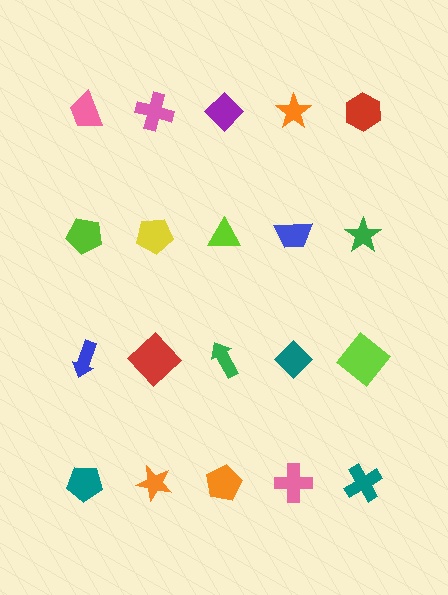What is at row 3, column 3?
A green arrow.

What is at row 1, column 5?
A red hexagon.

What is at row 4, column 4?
A pink cross.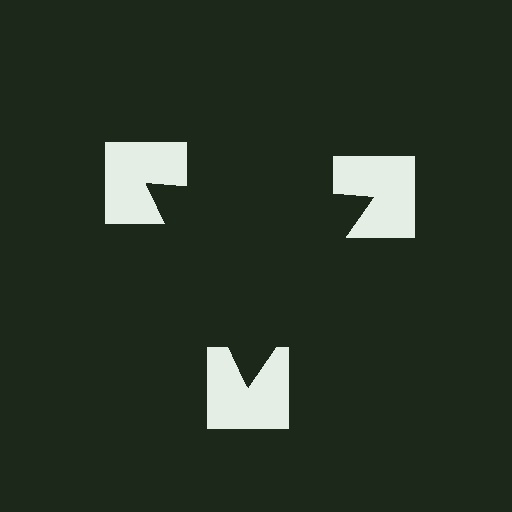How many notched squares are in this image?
There are 3 — one at each vertex of the illusory triangle.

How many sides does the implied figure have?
3 sides.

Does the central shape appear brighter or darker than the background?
It typically appears slightly darker than the background, even though no actual brightness change is drawn.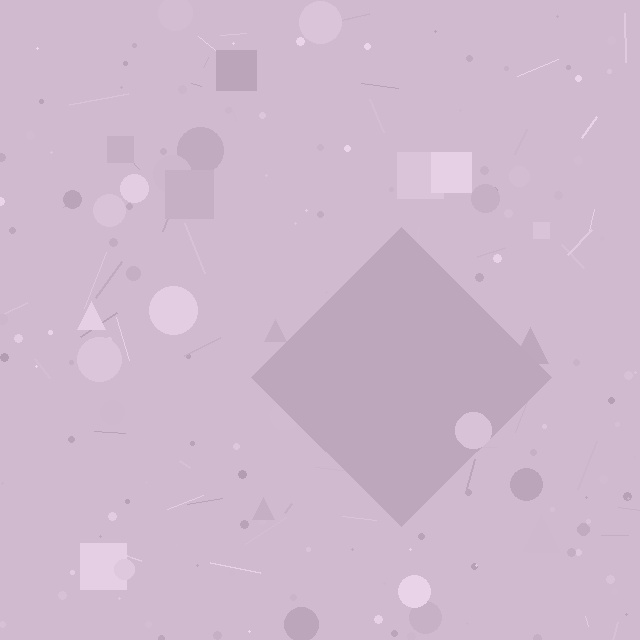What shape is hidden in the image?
A diamond is hidden in the image.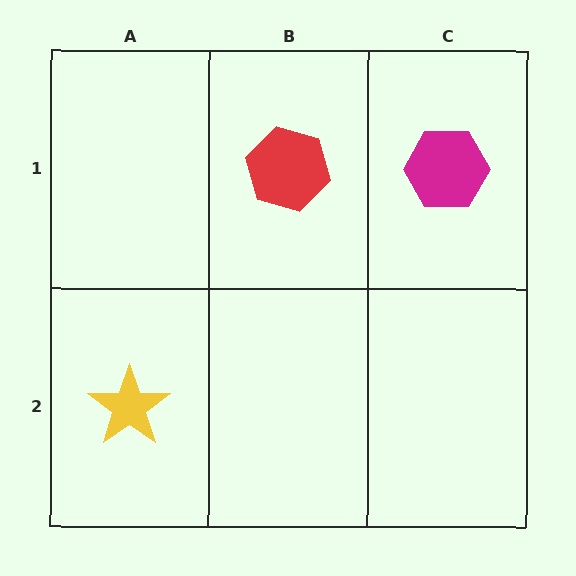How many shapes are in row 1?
2 shapes.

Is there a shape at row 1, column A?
No, that cell is empty.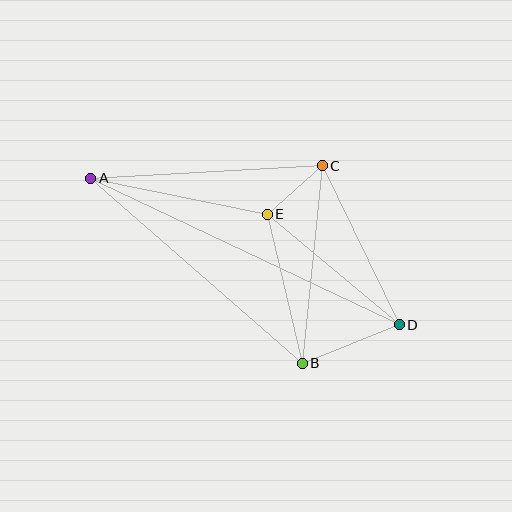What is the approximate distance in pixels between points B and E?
The distance between B and E is approximately 153 pixels.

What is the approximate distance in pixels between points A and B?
The distance between A and B is approximately 281 pixels.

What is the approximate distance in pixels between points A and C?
The distance between A and C is approximately 232 pixels.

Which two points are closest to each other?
Points C and E are closest to each other.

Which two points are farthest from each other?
Points A and D are farthest from each other.